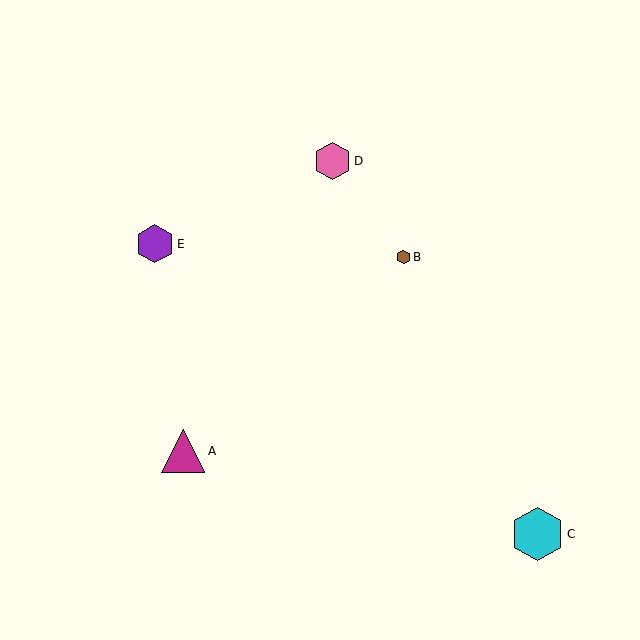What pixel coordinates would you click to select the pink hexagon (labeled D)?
Click at (332, 161) to select the pink hexagon D.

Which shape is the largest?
The cyan hexagon (labeled C) is the largest.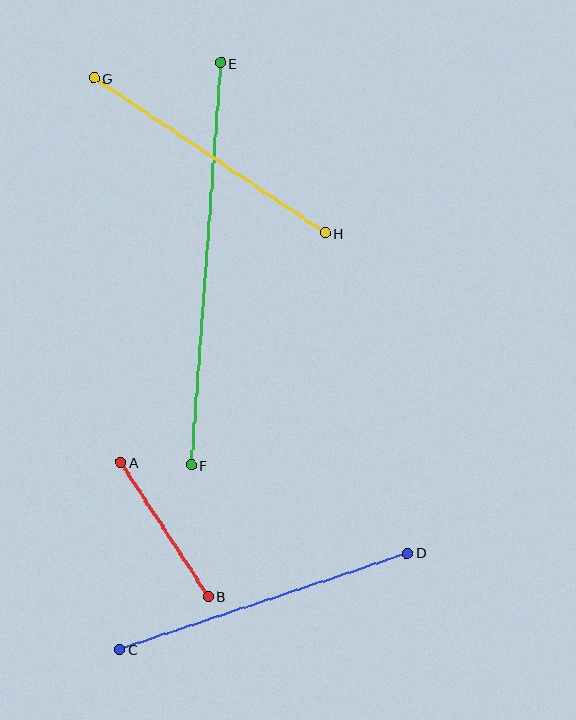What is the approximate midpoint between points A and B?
The midpoint is at approximately (164, 529) pixels.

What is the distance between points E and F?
The distance is approximately 403 pixels.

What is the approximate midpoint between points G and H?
The midpoint is at approximately (210, 155) pixels.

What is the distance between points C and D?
The distance is approximately 304 pixels.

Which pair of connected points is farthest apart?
Points E and F are farthest apart.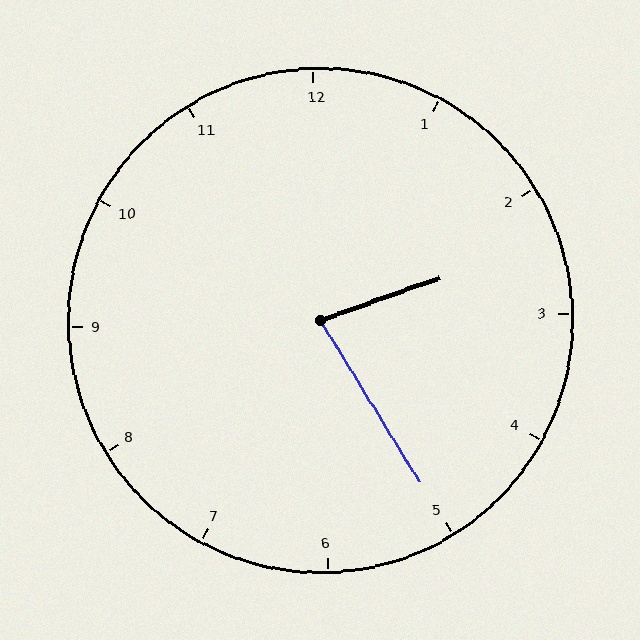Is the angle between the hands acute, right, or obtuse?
It is acute.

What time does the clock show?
2:25.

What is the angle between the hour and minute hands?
Approximately 78 degrees.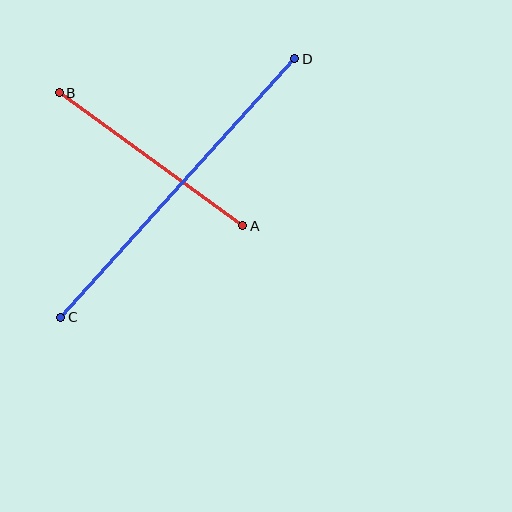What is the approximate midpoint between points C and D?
The midpoint is at approximately (178, 188) pixels.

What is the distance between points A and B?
The distance is approximately 227 pixels.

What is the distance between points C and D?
The distance is approximately 349 pixels.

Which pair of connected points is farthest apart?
Points C and D are farthest apart.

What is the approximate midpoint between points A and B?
The midpoint is at approximately (151, 159) pixels.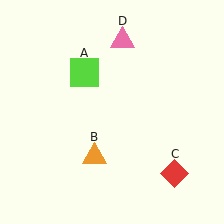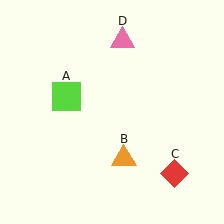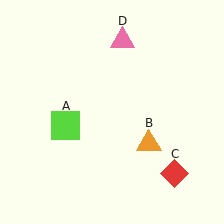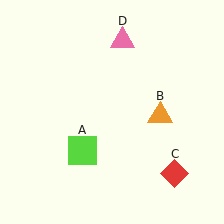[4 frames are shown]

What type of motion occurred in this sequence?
The lime square (object A), orange triangle (object B) rotated counterclockwise around the center of the scene.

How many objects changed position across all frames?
2 objects changed position: lime square (object A), orange triangle (object B).